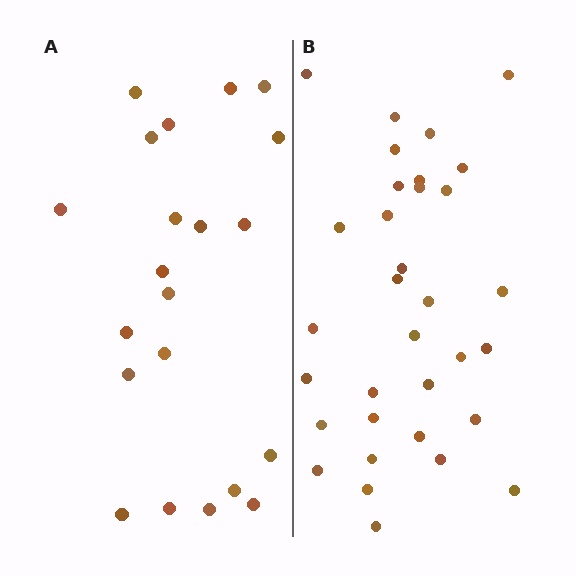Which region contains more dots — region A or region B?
Region B (the right region) has more dots.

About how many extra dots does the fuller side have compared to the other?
Region B has roughly 12 or so more dots than region A.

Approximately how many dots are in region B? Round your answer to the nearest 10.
About 30 dots. (The exact count is 33, which rounds to 30.)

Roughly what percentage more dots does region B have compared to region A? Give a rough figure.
About 55% more.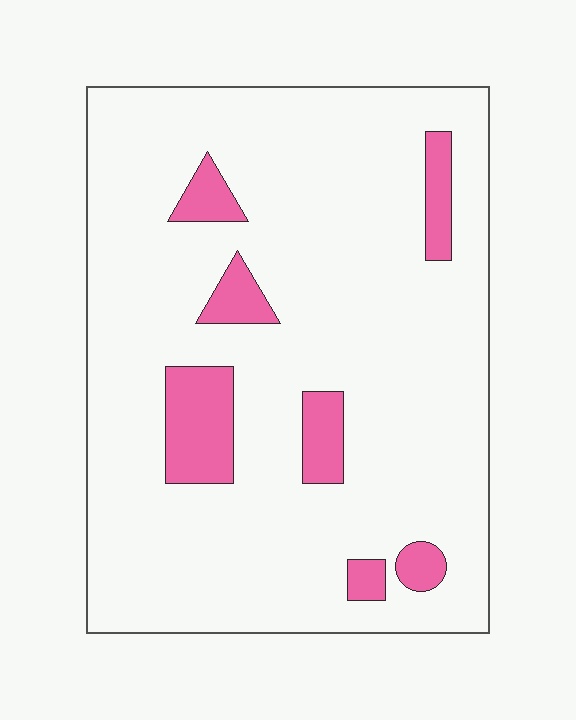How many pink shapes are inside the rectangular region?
7.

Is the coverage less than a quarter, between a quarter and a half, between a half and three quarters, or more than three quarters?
Less than a quarter.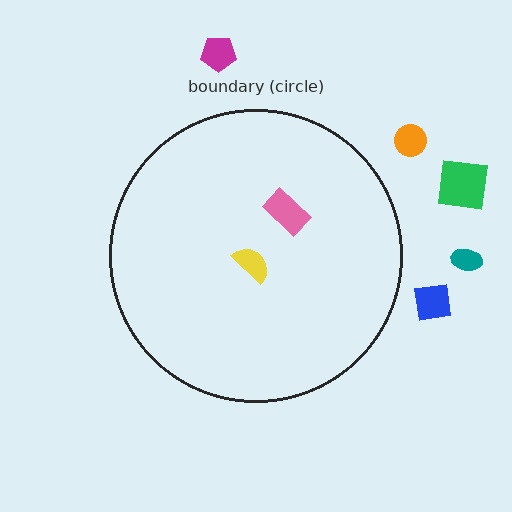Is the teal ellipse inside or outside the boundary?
Outside.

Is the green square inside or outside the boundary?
Outside.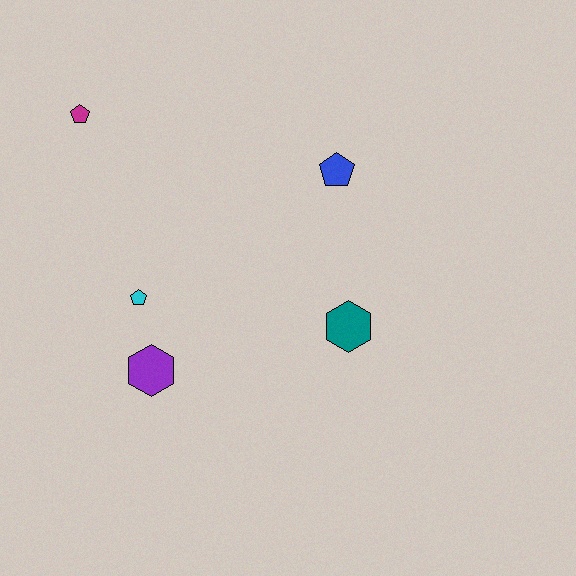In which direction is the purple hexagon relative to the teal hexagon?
The purple hexagon is to the left of the teal hexagon.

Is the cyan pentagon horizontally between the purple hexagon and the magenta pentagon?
Yes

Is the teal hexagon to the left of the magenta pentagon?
No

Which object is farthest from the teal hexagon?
The magenta pentagon is farthest from the teal hexagon.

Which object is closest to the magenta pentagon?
The cyan pentagon is closest to the magenta pentagon.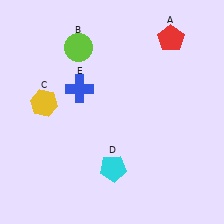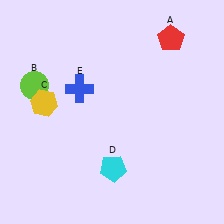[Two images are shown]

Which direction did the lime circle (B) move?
The lime circle (B) moved left.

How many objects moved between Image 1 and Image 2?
1 object moved between the two images.